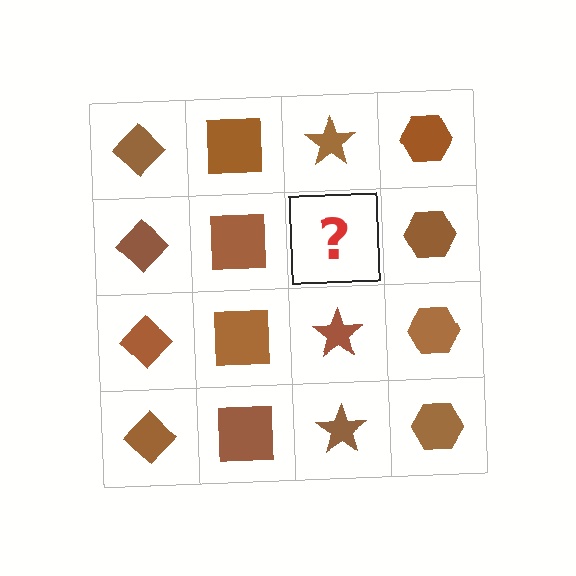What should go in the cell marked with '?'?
The missing cell should contain a brown star.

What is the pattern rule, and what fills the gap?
The rule is that each column has a consistent shape. The gap should be filled with a brown star.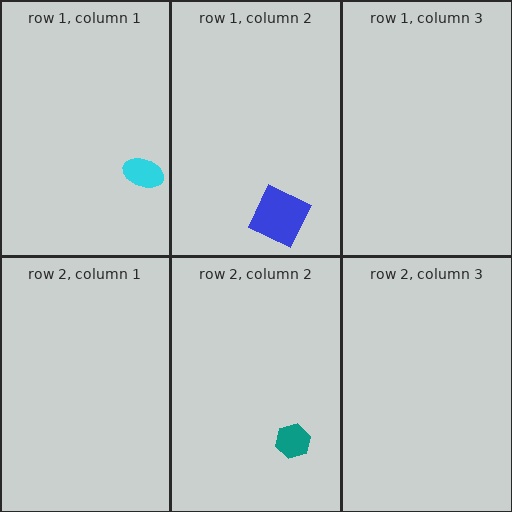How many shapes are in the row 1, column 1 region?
1.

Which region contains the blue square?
The row 1, column 2 region.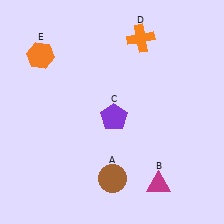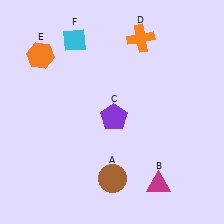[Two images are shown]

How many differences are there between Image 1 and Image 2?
There is 1 difference between the two images.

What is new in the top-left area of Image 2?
A cyan diamond (F) was added in the top-left area of Image 2.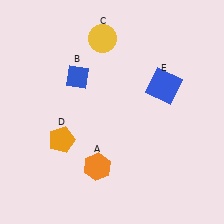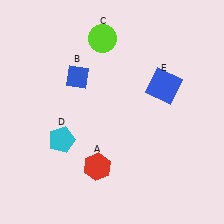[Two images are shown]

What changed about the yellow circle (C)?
In Image 1, C is yellow. In Image 2, it changed to lime.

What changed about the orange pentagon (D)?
In Image 1, D is orange. In Image 2, it changed to cyan.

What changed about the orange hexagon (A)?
In Image 1, A is orange. In Image 2, it changed to red.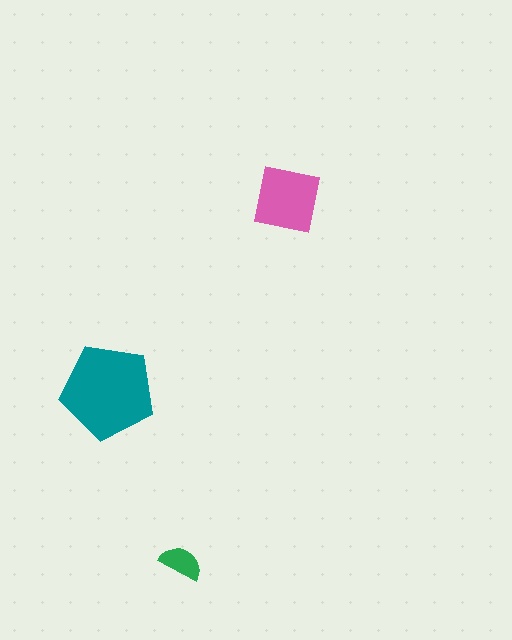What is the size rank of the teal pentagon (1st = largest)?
1st.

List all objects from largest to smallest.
The teal pentagon, the pink square, the green semicircle.